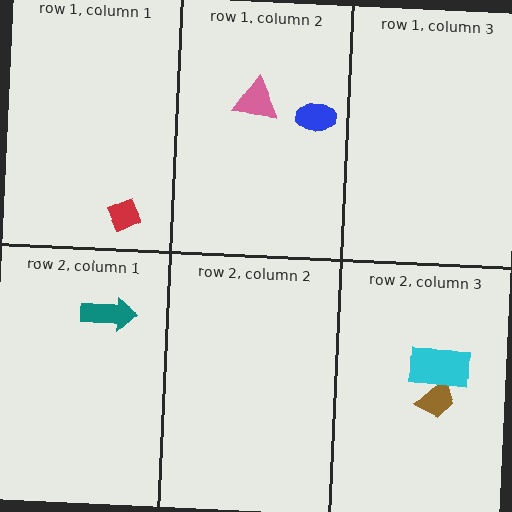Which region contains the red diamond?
The row 1, column 1 region.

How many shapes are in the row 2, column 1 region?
1.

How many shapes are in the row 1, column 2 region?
2.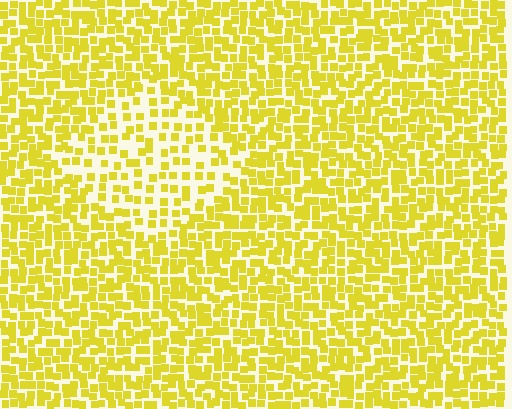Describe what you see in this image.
The image contains small yellow elements arranged at two different densities. A diamond-shaped region is visible where the elements are less densely packed than the surrounding area.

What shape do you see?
I see a diamond.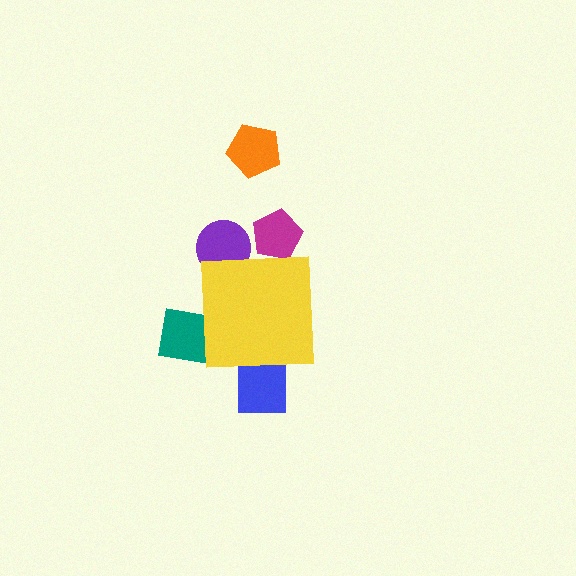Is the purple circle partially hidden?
Yes, the purple circle is partially hidden behind the yellow square.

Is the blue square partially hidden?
Yes, the blue square is partially hidden behind the yellow square.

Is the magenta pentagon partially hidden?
Yes, the magenta pentagon is partially hidden behind the yellow square.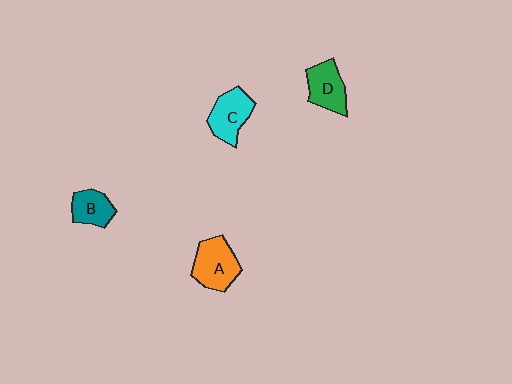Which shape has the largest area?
Shape A (orange).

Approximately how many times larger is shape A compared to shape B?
Approximately 1.5 times.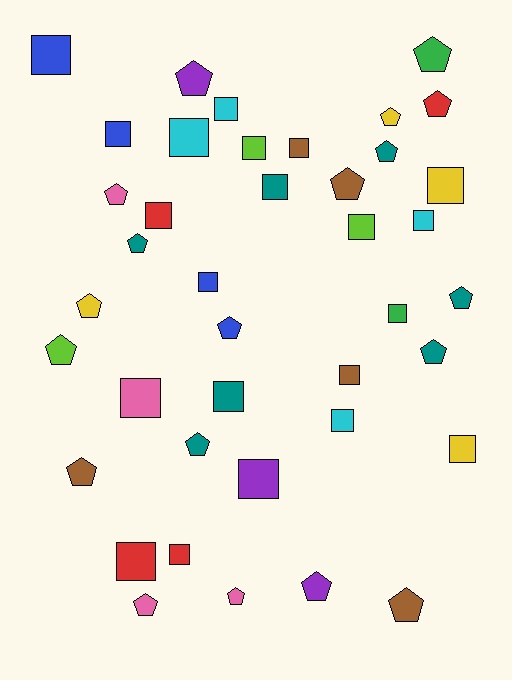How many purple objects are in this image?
There are 3 purple objects.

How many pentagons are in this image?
There are 19 pentagons.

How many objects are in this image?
There are 40 objects.